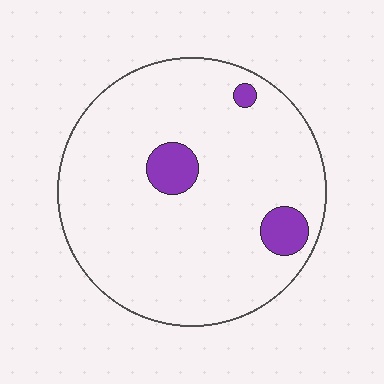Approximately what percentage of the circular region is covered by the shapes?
Approximately 10%.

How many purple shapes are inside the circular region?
3.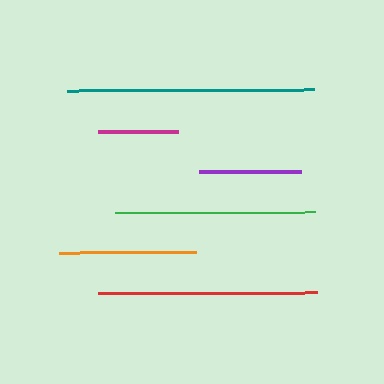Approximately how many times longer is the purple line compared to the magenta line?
The purple line is approximately 1.3 times the length of the magenta line.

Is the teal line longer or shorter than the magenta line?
The teal line is longer than the magenta line.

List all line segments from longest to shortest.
From longest to shortest: teal, red, green, orange, purple, magenta.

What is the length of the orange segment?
The orange segment is approximately 137 pixels long.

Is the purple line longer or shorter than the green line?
The green line is longer than the purple line.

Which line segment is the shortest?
The magenta line is the shortest at approximately 80 pixels.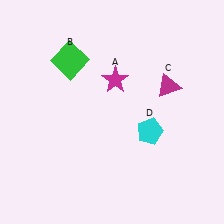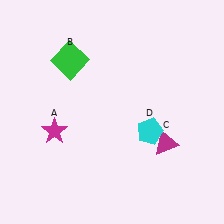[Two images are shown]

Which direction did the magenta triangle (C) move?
The magenta triangle (C) moved down.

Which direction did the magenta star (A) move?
The magenta star (A) moved left.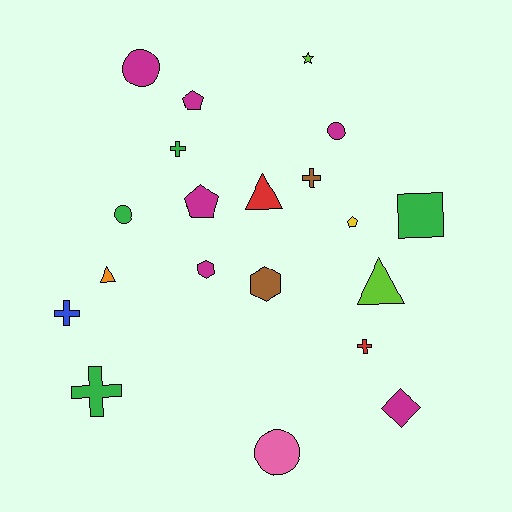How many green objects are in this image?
There are 4 green objects.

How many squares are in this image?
There is 1 square.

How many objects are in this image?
There are 20 objects.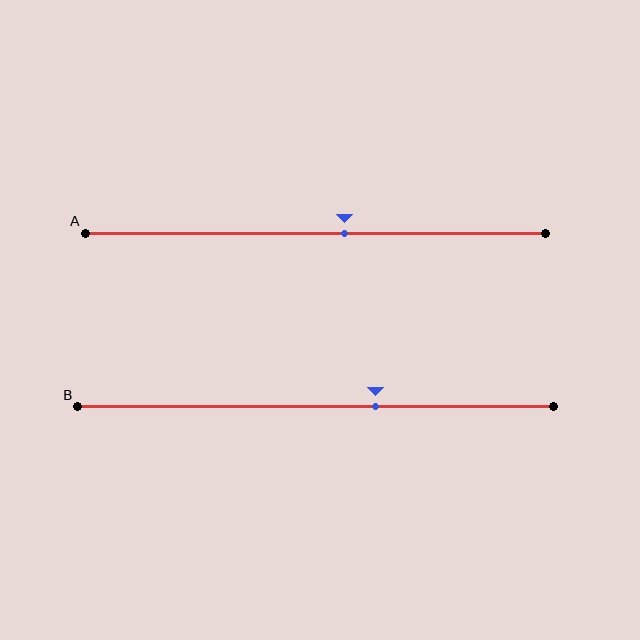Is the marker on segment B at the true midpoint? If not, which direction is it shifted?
No, the marker on segment B is shifted to the right by about 13% of the segment length.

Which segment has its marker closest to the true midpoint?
Segment A has its marker closest to the true midpoint.